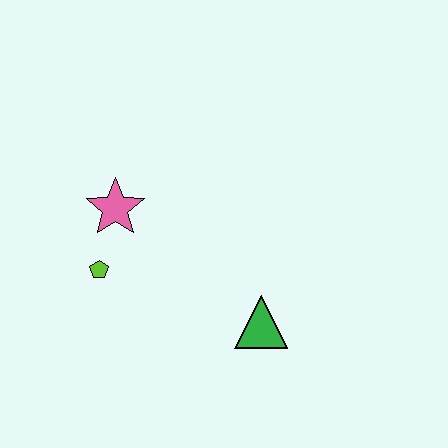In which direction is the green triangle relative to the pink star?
The green triangle is to the right of the pink star.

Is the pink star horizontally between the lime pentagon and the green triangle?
Yes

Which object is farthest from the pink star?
The green triangle is farthest from the pink star.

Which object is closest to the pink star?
The lime pentagon is closest to the pink star.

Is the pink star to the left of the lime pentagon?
No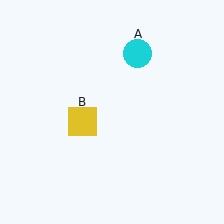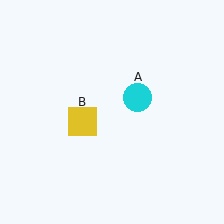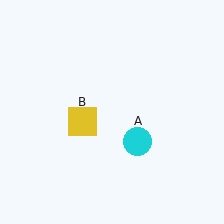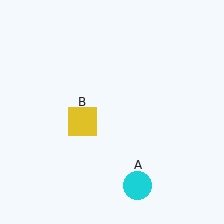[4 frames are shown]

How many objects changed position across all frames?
1 object changed position: cyan circle (object A).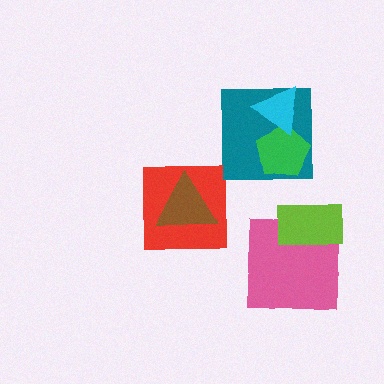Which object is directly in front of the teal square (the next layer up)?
The green pentagon is directly in front of the teal square.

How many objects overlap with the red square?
1 object overlaps with the red square.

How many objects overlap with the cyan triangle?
2 objects overlap with the cyan triangle.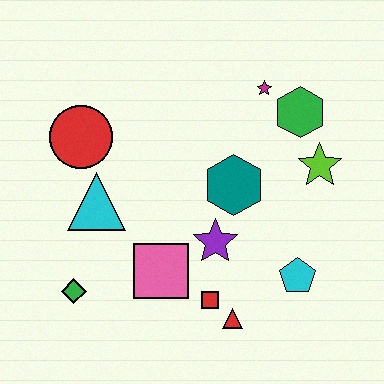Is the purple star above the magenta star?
No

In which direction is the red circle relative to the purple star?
The red circle is to the left of the purple star.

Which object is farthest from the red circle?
The cyan pentagon is farthest from the red circle.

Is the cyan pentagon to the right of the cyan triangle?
Yes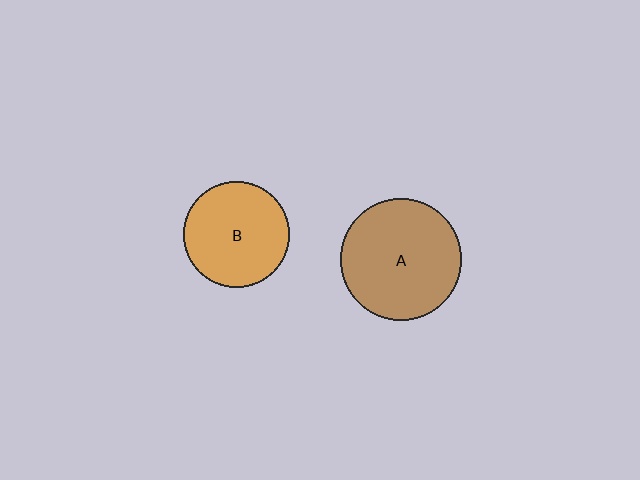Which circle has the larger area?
Circle A (brown).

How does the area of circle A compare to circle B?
Approximately 1.3 times.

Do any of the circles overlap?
No, none of the circles overlap.